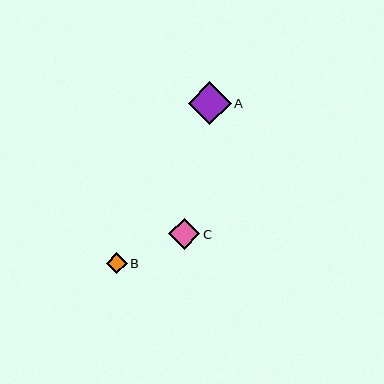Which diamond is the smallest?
Diamond B is the smallest with a size of approximately 21 pixels.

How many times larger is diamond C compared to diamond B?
Diamond C is approximately 1.5 times the size of diamond B.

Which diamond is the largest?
Diamond A is the largest with a size of approximately 43 pixels.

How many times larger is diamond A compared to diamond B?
Diamond A is approximately 2.0 times the size of diamond B.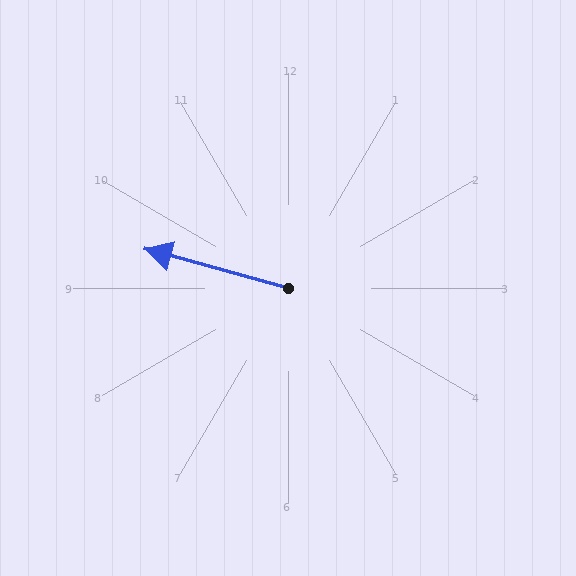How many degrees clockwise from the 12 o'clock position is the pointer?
Approximately 285 degrees.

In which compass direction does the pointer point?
West.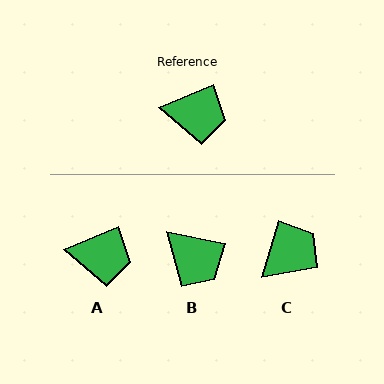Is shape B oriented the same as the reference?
No, it is off by about 34 degrees.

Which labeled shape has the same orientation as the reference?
A.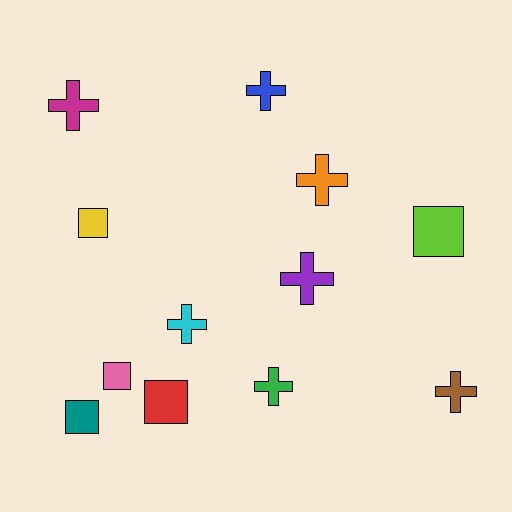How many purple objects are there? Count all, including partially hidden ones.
There is 1 purple object.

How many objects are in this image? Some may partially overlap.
There are 12 objects.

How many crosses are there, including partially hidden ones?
There are 7 crosses.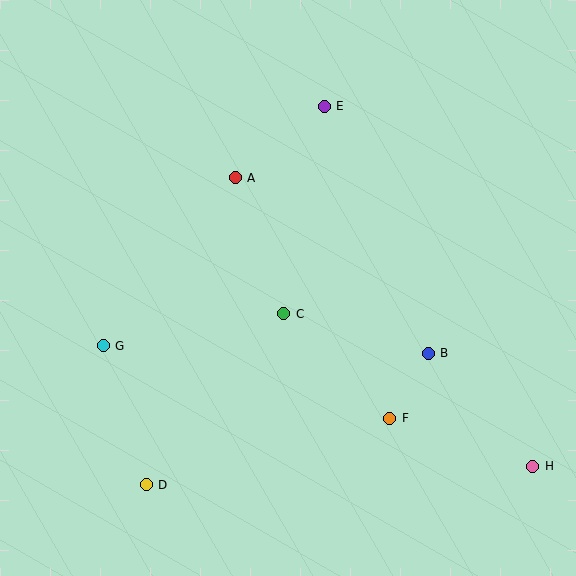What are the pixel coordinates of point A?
Point A is at (235, 178).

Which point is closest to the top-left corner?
Point A is closest to the top-left corner.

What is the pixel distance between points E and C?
The distance between E and C is 211 pixels.